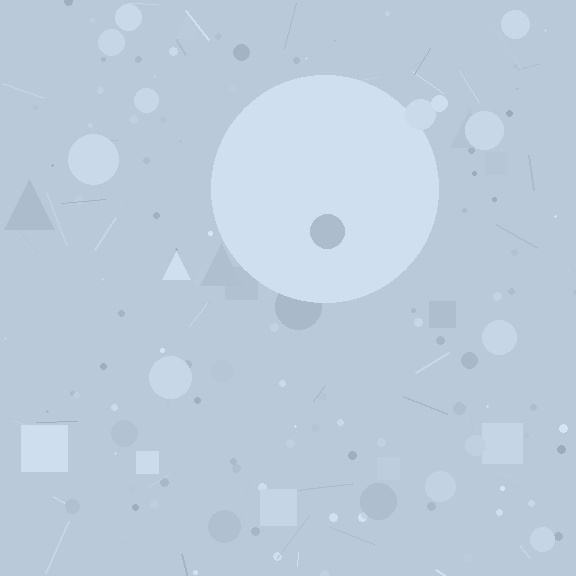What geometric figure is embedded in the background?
A circle is embedded in the background.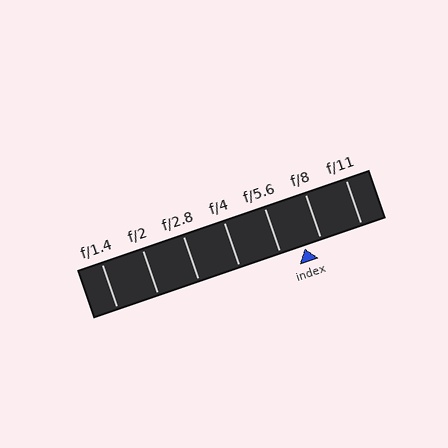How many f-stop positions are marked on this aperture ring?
There are 7 f-stop positions marked.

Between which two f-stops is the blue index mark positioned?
The index mark is between f/5.6 and f/8.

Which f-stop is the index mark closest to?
The index mark is closest to f/8.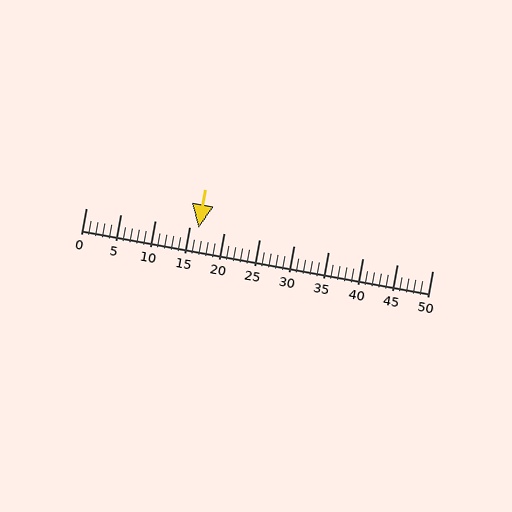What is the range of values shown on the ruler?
The ruler shows values from 0 to 50.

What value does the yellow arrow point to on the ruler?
The yellow arrow points to approximately 16.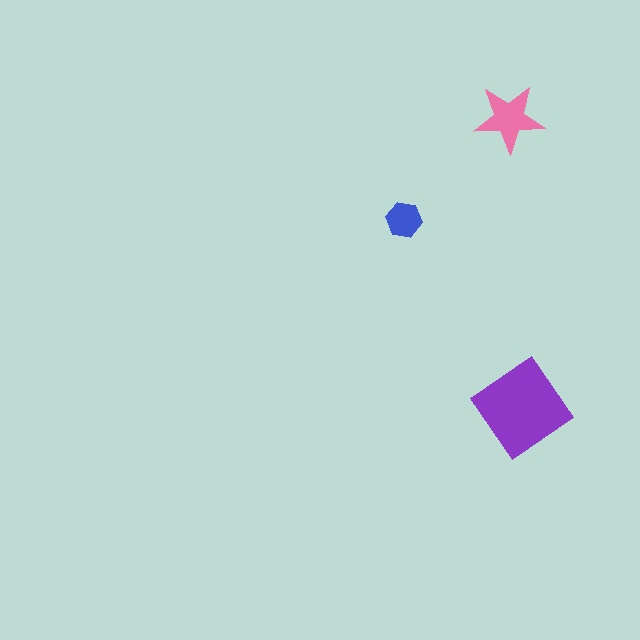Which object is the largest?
The purple diamond.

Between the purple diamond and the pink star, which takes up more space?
The purple diamond.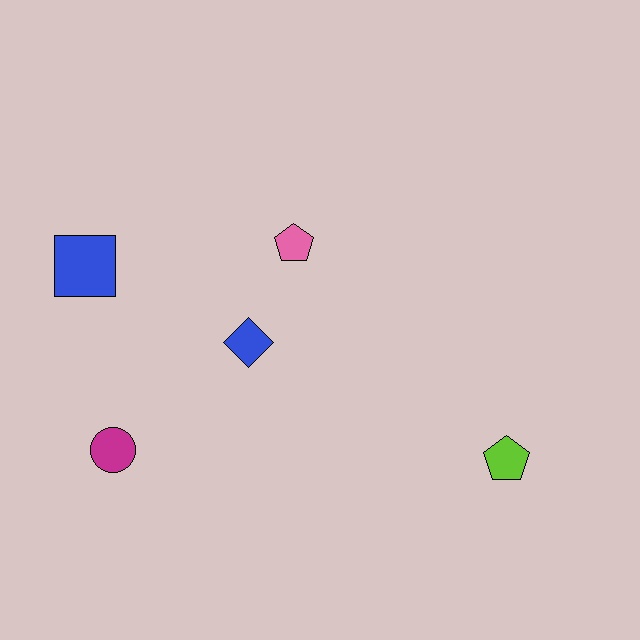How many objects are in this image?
There are 5 objects.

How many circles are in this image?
There is 1 circle.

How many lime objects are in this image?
There is 1 lime object.